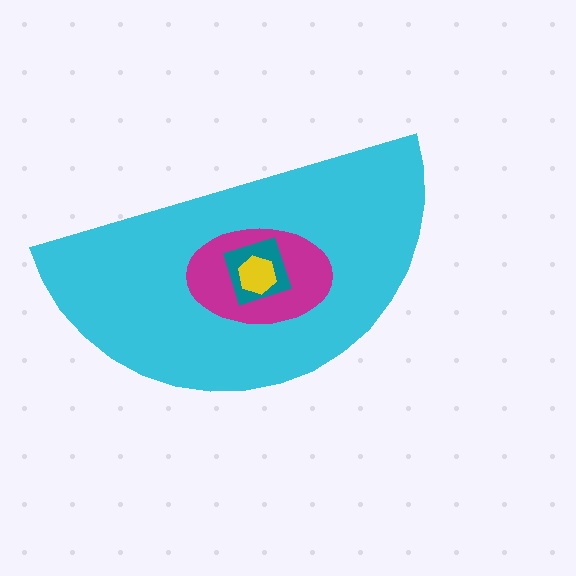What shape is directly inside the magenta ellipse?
The teal diamond.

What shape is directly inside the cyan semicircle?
The magenta ellipse.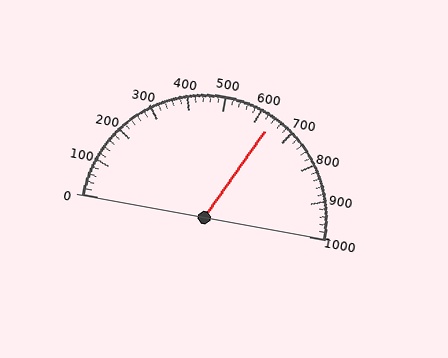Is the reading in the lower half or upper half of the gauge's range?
The reading is in the upper half of the range (0 to 1000).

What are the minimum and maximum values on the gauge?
The gauge ranges from 0 to 1000.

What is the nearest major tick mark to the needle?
The nearest major tick mark is 600.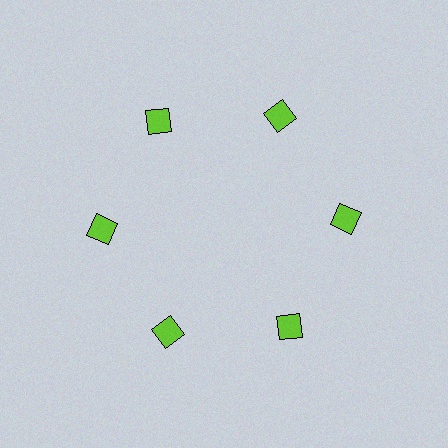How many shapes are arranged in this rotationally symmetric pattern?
There are 6 shapes, arranged in 6 groups of 1.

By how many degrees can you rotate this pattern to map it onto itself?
The pattern maps onto itself every 60 degrees of rotation.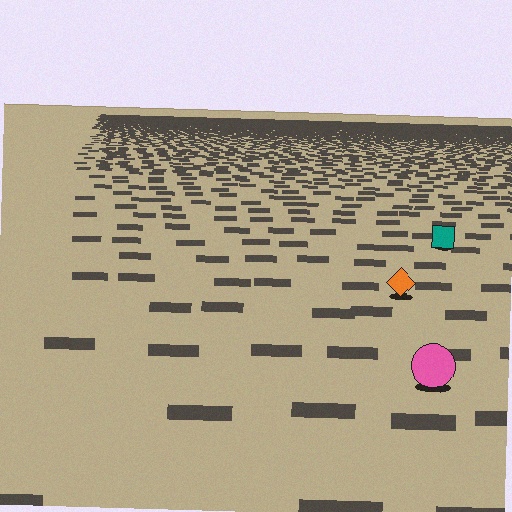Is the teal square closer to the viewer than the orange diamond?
No. The orange diamond is closer — you can tell from the texture gradient: the ground texture is coarser near it.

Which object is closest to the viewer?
The pink circle is closest. The texture marks near it are larger and more spread out.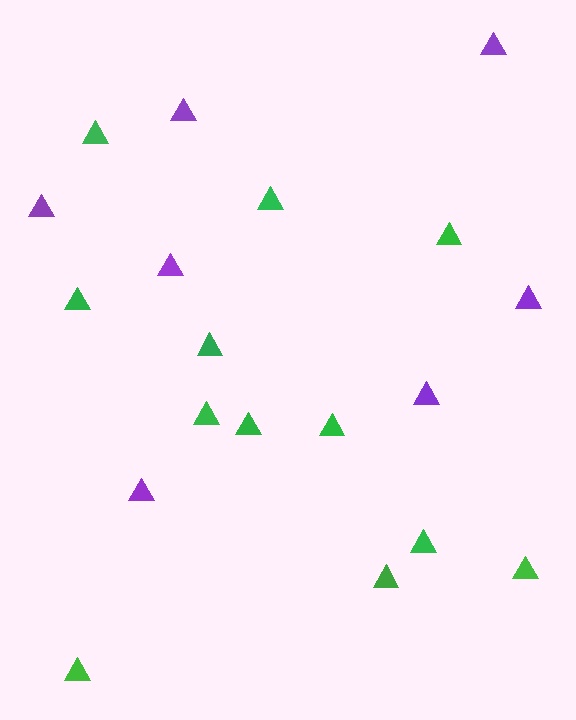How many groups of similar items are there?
There are 2 groups: one group of green triangles (12) and one group of purple triangles (7).